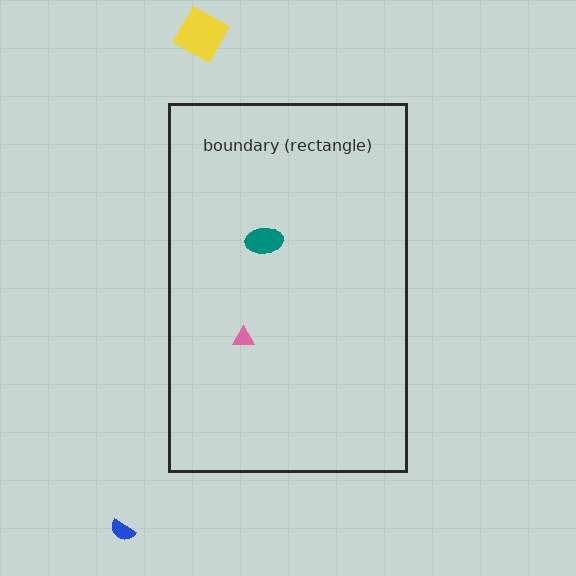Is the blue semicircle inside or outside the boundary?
Outside.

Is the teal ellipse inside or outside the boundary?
Inside.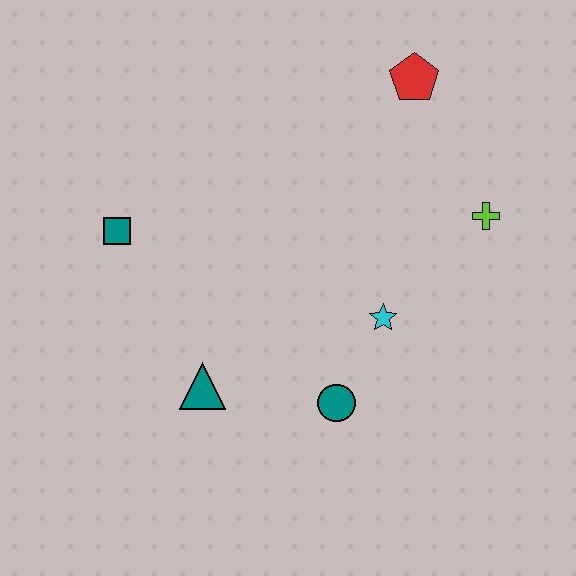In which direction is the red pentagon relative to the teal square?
The red pentagon is to the right of the teal square.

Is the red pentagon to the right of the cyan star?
Yes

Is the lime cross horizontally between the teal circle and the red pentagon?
No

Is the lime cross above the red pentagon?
No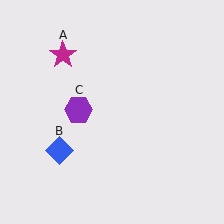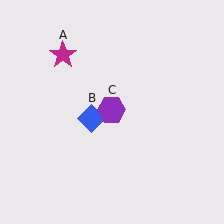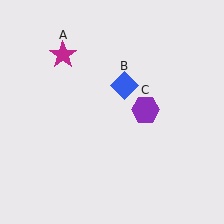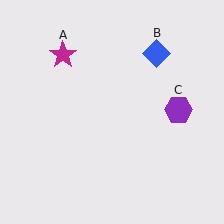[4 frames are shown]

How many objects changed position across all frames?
2 objects changed position: blue diamond (object B), purple hexagon (object C).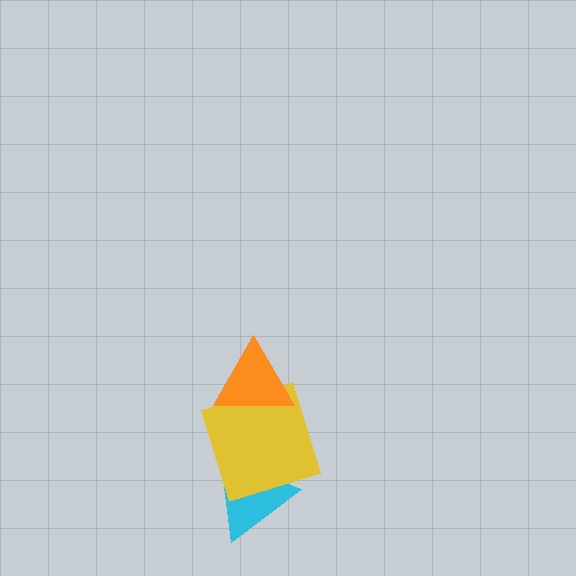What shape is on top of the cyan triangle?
The yellow square is on top of the cyan triangle.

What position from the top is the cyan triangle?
The cyan triangle is 3rd from the top.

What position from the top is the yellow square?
The yellow square is 2nd from the top.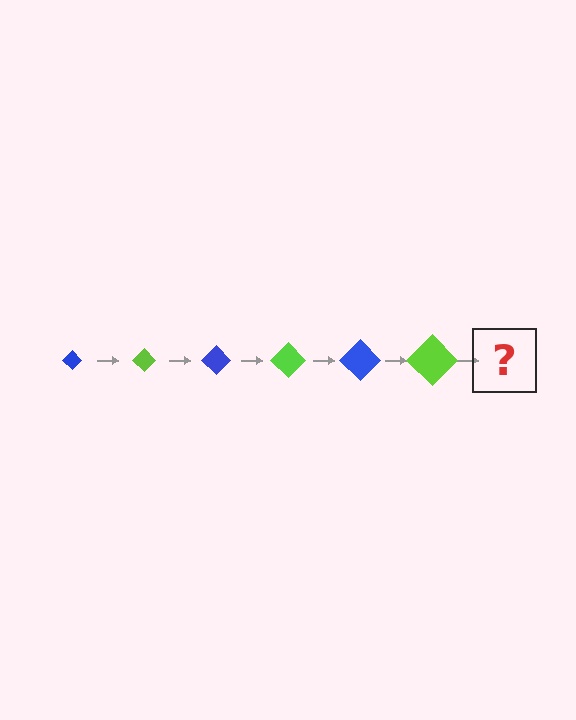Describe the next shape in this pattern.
It should be a blue diamond, larger than the previous one.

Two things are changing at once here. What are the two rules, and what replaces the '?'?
The two rules are that the diamond grows larger each step and the color cycles through blue and lime. The '?' should be a blue diamond, larger than the previous one.